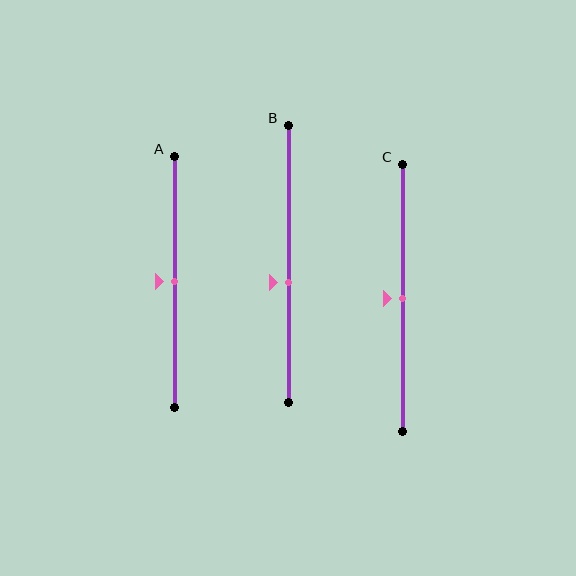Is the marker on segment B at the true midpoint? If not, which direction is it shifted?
No, the marker on segment B is shifted downward by about 7% of the segment length.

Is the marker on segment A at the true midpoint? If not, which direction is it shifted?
Yes, the marker on segment A is at the true midpoint.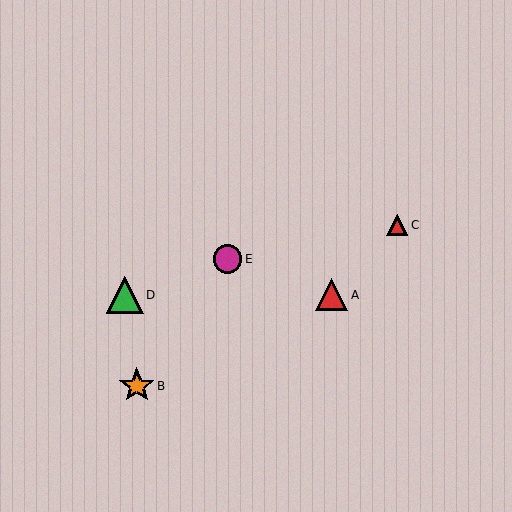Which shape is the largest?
The green triangle (labeled D) is the largest.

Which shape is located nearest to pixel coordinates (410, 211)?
The red triangle (labeled C) at (397, 225) is nearest to that location.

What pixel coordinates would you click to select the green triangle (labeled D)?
Click at (125, 295) to select the green triangle D.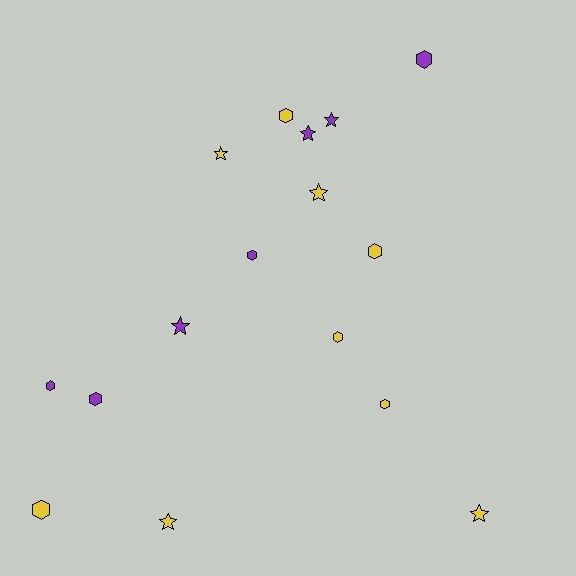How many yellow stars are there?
There are 4 yellow stars.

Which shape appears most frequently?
Hexagon, with 9 objects.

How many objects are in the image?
There are 16 objects.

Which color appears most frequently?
Yellow, with 9 objects.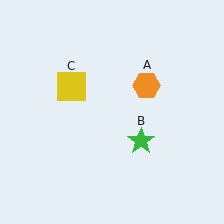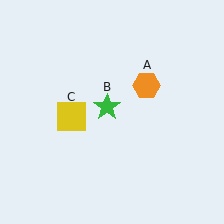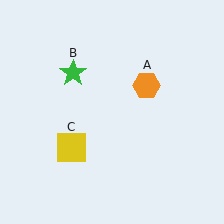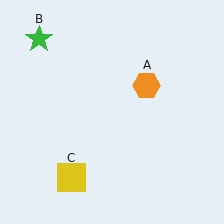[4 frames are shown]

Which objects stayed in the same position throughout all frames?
Orange hexagon (object A) remained stationary.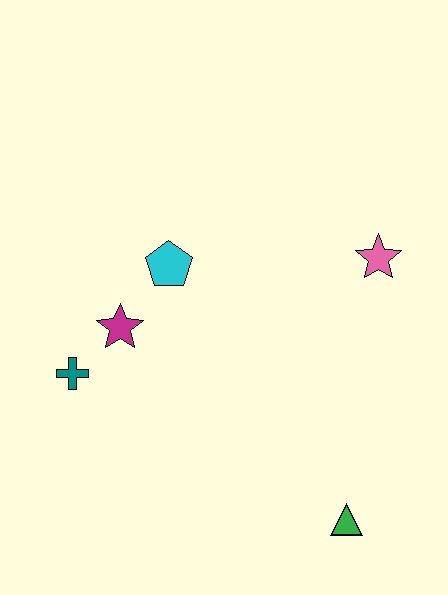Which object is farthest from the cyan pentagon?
The green triangle is farthest from the cyan pentagon.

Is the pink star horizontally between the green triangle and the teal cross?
No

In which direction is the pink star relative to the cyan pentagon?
The pink star is to the right of the cyan pentagon.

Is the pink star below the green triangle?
No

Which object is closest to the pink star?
The cyan pentagon is closest to the pink star.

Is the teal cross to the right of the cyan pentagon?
No